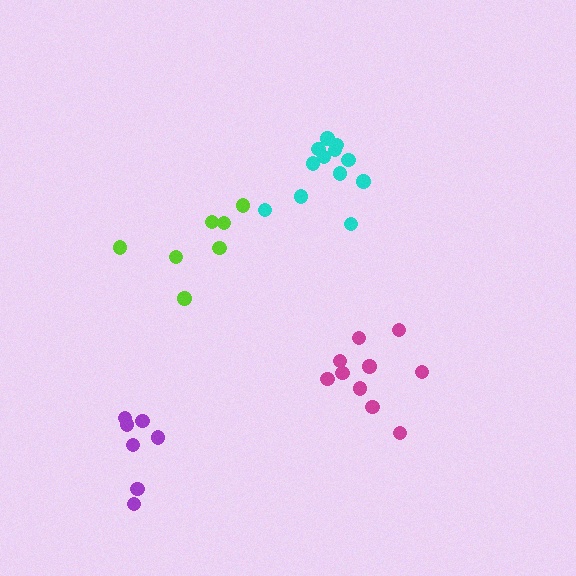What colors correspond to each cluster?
The clusters are colored: cyan, magenta, lime, purple.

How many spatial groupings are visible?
There are 4 spatial groupings.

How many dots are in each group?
Group 1: 12 dots, Group 2: 10 dots, Group 3: 7 dots, Group 4: 7 dots (36 total).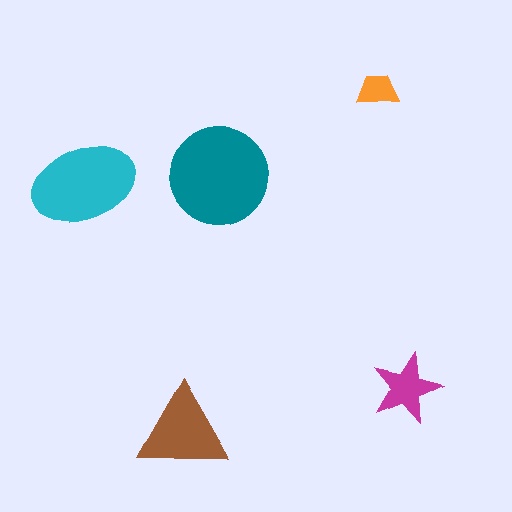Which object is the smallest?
The orange trapezoid.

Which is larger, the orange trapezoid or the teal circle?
The teal circle.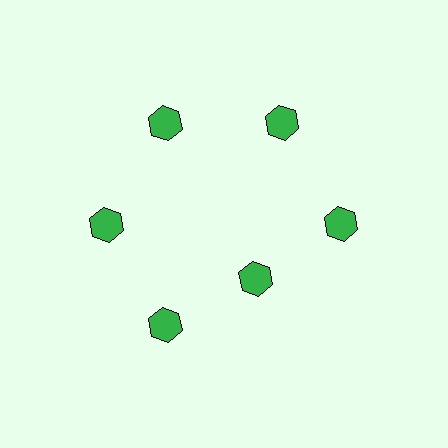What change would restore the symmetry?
The symmetry would be restored by moving it outward, back onto the ring so that all 6 hexagons sit at equal angles and equal distance from the center.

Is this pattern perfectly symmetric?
No. The 6 green hexagons are arranged in a ring, but one element near the 5 o'clock position is pulled inward toward the center, breaking the 6-fold rotational symmetry.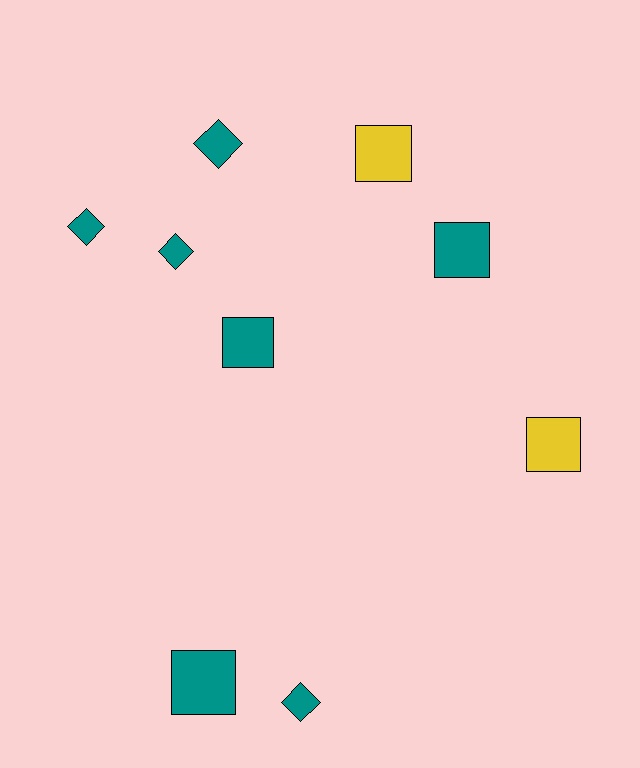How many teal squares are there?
There are 3 teal squares.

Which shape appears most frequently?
Square, with 5 objects.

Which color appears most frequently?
Teal, with 7 objects.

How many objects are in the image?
There are 9 objects.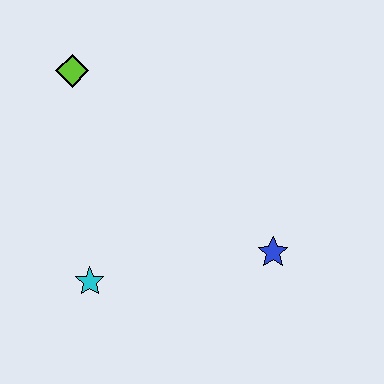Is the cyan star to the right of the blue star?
No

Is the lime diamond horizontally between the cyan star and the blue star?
No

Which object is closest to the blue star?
The cyan star is closest to the blue star.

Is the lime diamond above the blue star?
Yes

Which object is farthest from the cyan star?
The lime diamond is farthest from the cyan star.